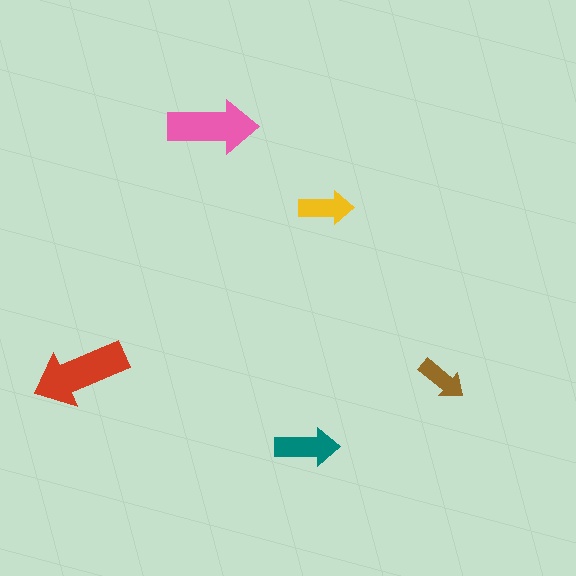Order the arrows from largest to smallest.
the red one, the pink one, the teal one, the yellow one, the brown one.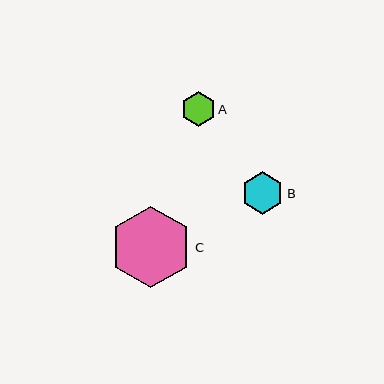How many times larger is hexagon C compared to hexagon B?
Hexagon C is approximately 1.9 times the size of hexagon B.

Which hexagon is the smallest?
Hexagon A is the smallest with a size of approximately 35 pixels.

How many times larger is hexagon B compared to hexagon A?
Hexagon B is approximately 1.2 times the size of hexagon A.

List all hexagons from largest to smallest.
From largest to smallest: C, B, A.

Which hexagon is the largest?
Hexagon C is the largest with a size of approximately 81 pixels.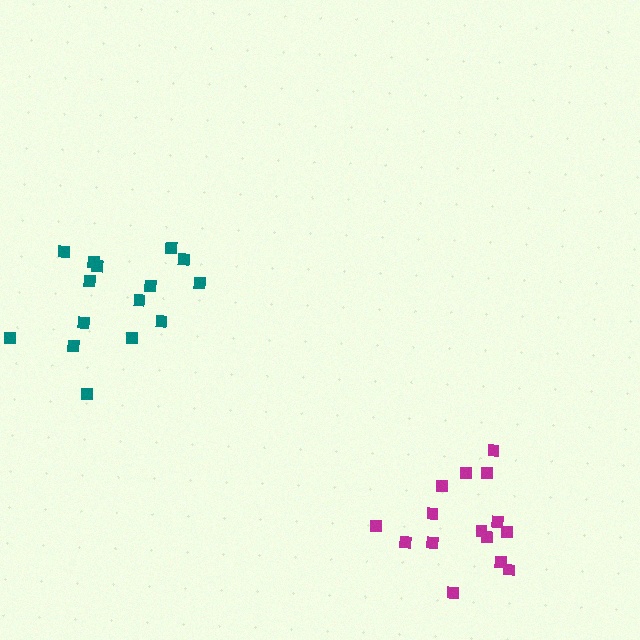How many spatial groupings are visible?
There are 2 spatial groupings.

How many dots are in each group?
Group 1: 15 dots, Group 2: 15 dots (30 total).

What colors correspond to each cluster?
The clusters are colored: teal, magenta.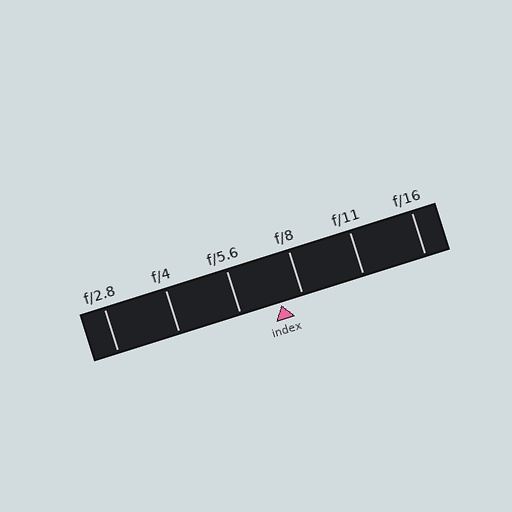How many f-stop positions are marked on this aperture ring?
There are 6 f-stop positions marked.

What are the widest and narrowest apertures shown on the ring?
The widest aperture shown is f/2.8 and the narrowest is f/16.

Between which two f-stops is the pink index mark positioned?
The index mark is between f/5.6 and f/8.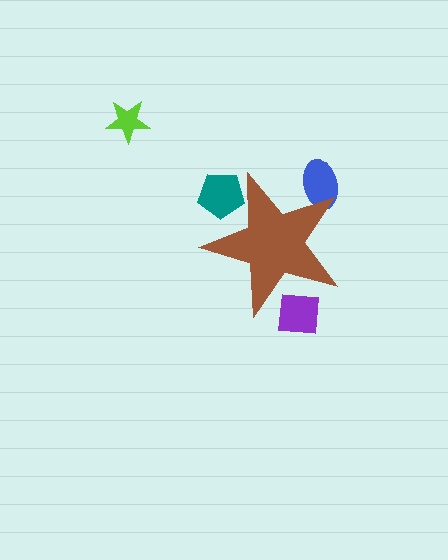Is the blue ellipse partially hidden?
Yes, the blue ellipse is partially hidden behind the brown star.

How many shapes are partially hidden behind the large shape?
3 shapes are partially hidden.